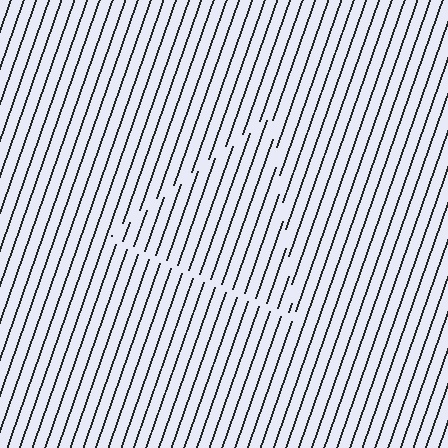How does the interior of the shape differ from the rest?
The interior of the shape contains the same grating, shifted by half a period — the contour is defined by the phase discontinuity where line-ends from the inner and outer gratings abut.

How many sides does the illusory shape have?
3 sides — the line-ends trace a triangle.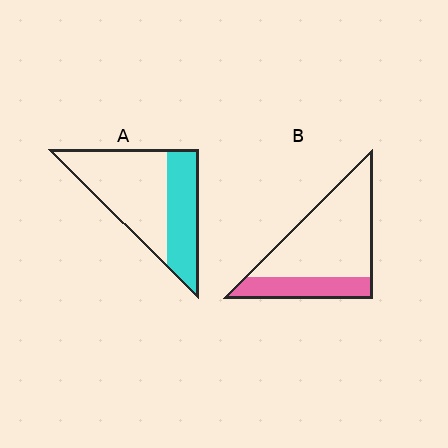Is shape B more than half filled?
No.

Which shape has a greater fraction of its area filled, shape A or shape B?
Shape A.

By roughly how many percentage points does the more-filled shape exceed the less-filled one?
By roughly 10 percentage points (A over B).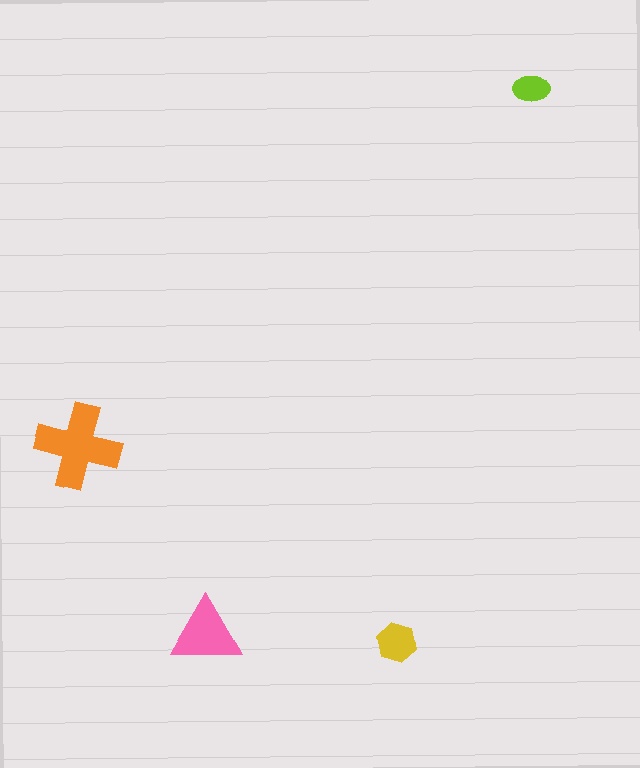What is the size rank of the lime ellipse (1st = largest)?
4th.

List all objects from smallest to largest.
The lime ellipse, the yellow hexagon, the pink triangle, the orange cross.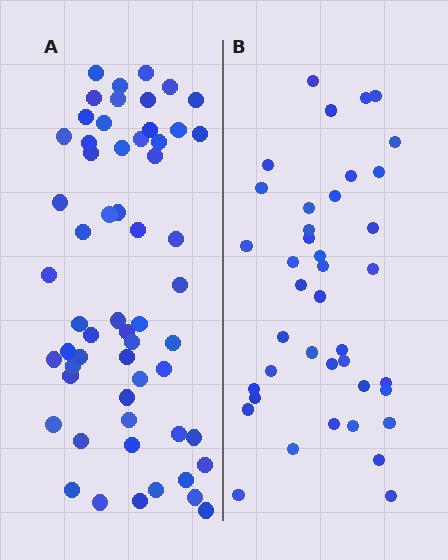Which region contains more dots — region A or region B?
Region A (the left region) has more dots.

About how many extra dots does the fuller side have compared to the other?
Region A has approximately 20 more dots than region B.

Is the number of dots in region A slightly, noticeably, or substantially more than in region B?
Region A has substantially more. The ratio is roughly 1.4 to 1.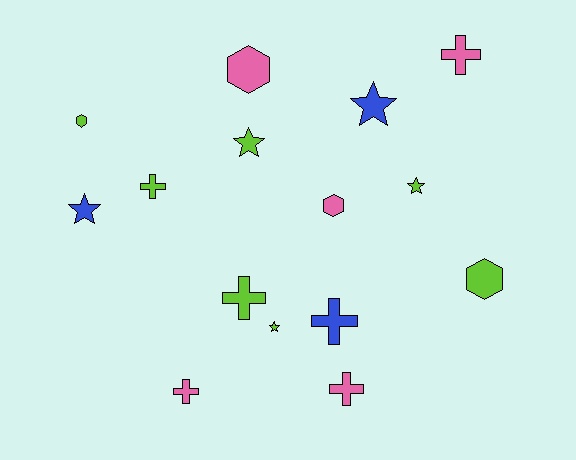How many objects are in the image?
There are 15 objects.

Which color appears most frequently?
Lime, with 7 objects.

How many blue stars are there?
There are 2 blue stars.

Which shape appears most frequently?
Cross, with 6 objects.